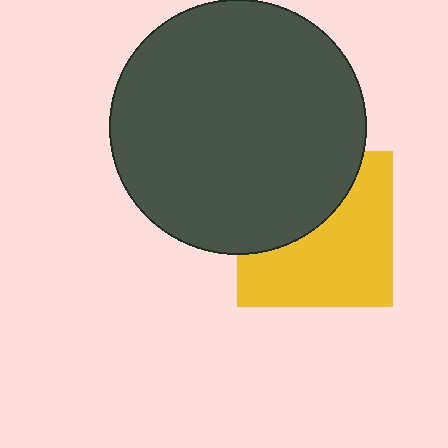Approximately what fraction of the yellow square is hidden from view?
Roughly 41% of the yellow square is hidden behind the dark gray circle.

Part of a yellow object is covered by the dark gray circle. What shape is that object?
It is a square.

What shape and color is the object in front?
The object in front is a dark gray circle.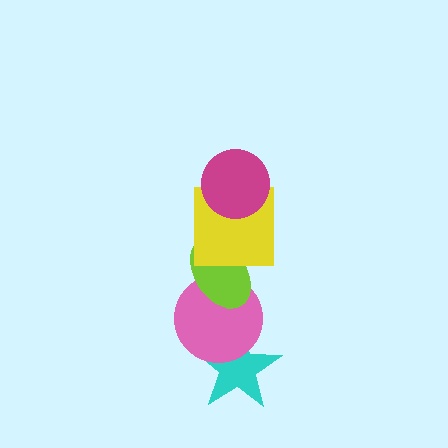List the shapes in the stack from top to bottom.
From top to bottom: the magenta circle, the yellow square, the lime ellipse, the pink circle, the cyan star.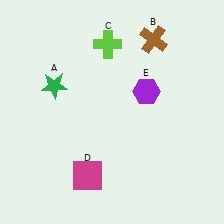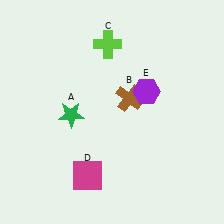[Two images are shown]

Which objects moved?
The objects that moved are: the green star (A), the brown cross (B).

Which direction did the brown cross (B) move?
The brown cross (B) moved down.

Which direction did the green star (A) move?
The green star (A) moved down.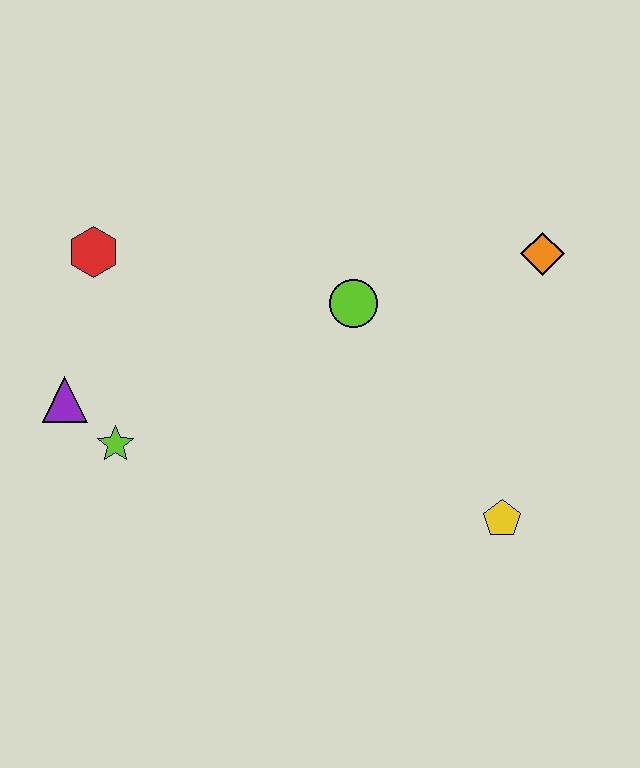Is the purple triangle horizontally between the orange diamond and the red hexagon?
No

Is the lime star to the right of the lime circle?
No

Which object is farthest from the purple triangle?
The orange diamond is farthest from the purple triangle.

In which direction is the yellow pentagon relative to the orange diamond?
The yellow pentagon is below the orange diamond.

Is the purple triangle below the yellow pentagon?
No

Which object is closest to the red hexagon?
The purple triangle is closest to the red hexagon.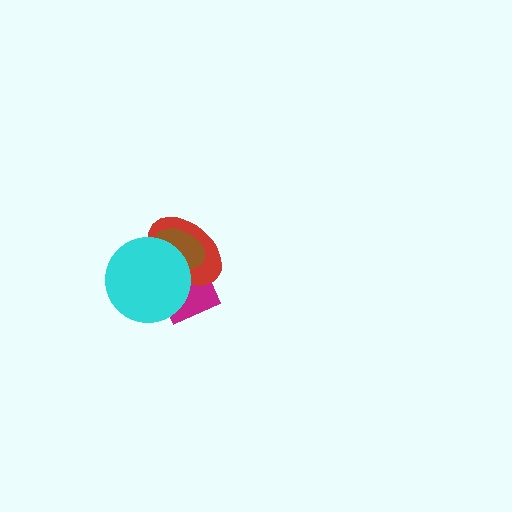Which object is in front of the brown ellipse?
The cyan circle is in front of the brown ellipse.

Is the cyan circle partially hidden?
No, no other shape covers it.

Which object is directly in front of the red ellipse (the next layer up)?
The brown ellipse is directly in front of the red ellipse.